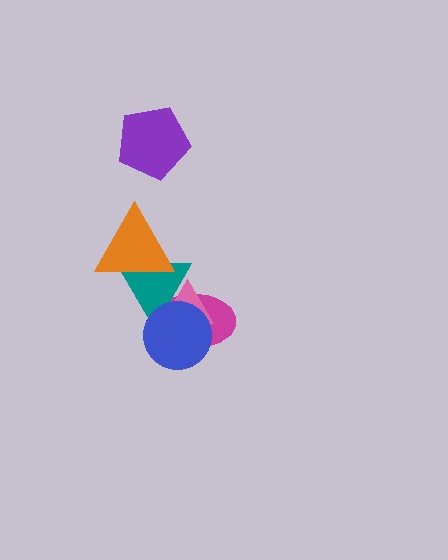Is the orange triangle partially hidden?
No, no other shape covers it.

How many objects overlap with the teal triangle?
4 objects overlap with the teal triangle.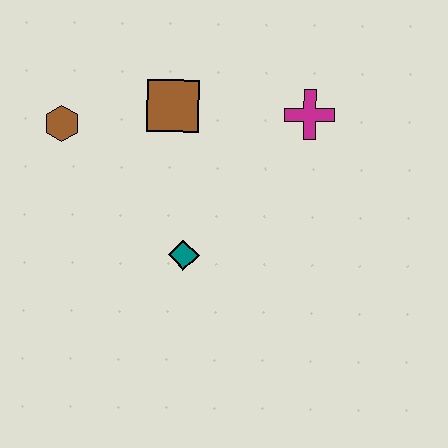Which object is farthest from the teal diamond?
The magenta cross is farthest from the teal diamond.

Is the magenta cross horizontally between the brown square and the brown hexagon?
No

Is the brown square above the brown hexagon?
Yes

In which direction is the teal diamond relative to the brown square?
The teal diamond is below the brown square.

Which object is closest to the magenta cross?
The brown square is closest to the magenta cross.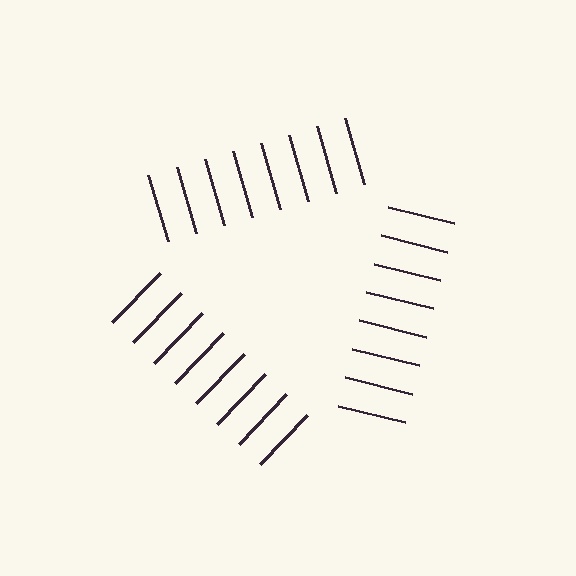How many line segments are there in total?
24 — 8 along each of the 3 edges.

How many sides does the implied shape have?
3 sides — the line-ends trace a triangle.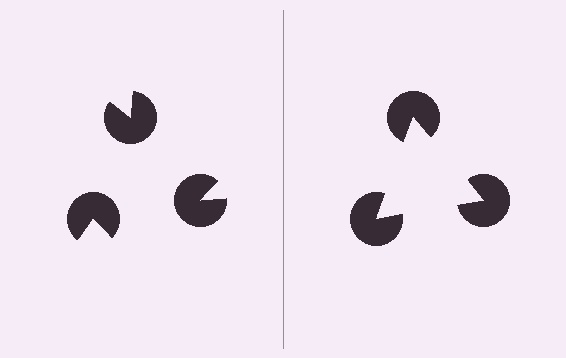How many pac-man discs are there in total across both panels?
6 — 3 on each side.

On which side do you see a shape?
An illusory triangle appears on the right side. On the left side the wedge cuts are rotated, so no coherent shape forms.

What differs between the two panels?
The pac-man discs are positioned identically on both sides; only the wedge orientations differ. On the right they align to a triangle; on the left they are misaligned.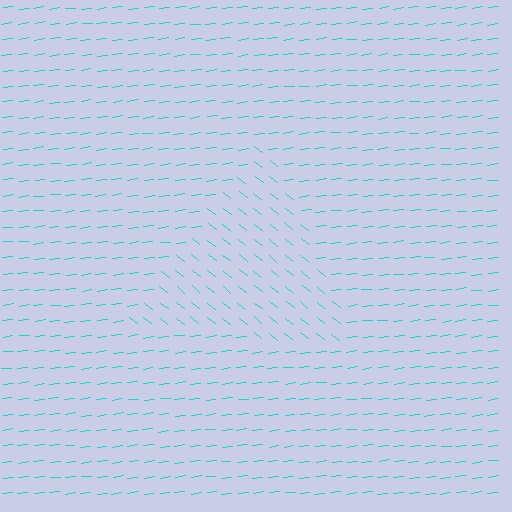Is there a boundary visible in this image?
Yes, there is a texture boundary formed by a change in line orientation.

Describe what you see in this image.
The image is filled with small cyan line segments. A triangle region in the image has lines oriented differently from the surrounding lines, creating a visible texture boundary.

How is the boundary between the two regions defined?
The boundary is defined purely by a change in line orientation (approximately 45 degrees difference). All lines are the same color and thickness.